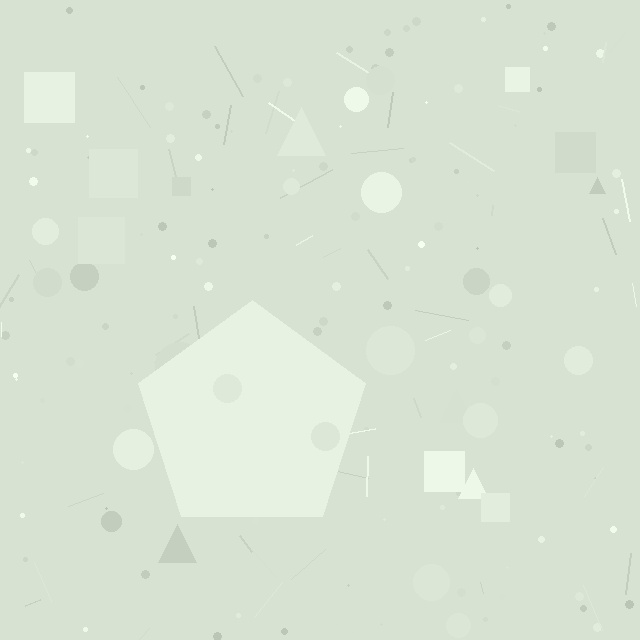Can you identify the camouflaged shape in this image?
The camouflaged shape is a pentagon.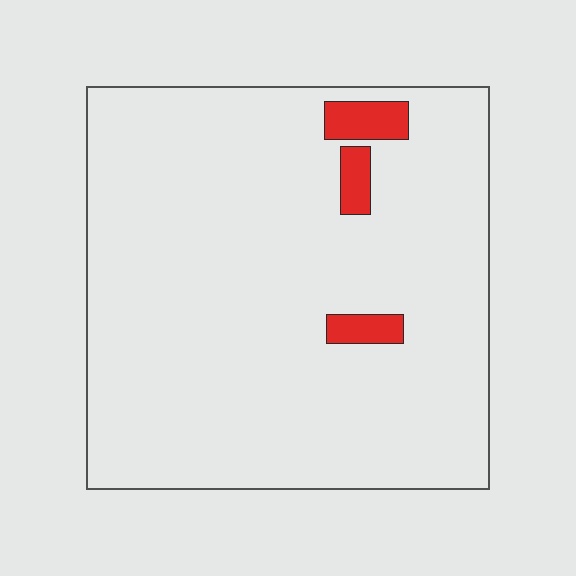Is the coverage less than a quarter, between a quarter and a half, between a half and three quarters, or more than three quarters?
Less than a quarter.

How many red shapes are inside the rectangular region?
3.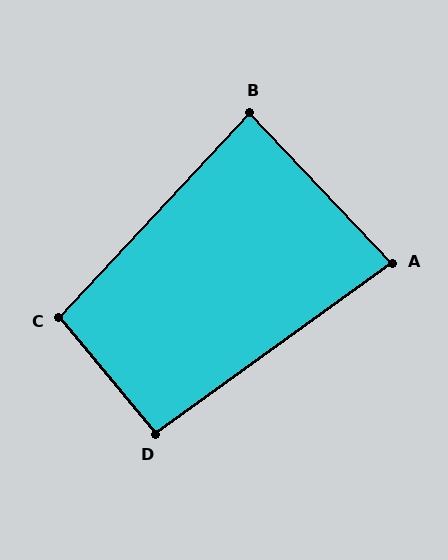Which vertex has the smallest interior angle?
A, at approximately 83 degrees.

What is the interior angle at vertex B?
Approximately 86 degrees (approximately right).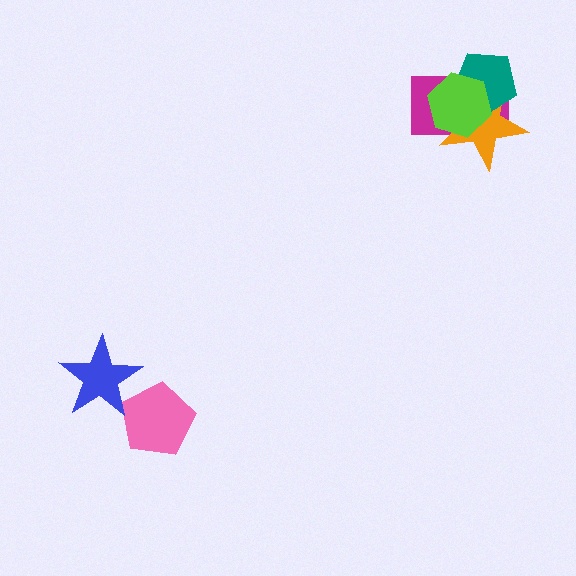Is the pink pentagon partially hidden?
Yes, it is partially covered by another shape.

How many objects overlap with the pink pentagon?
1 object overlaps with the pink pentagon.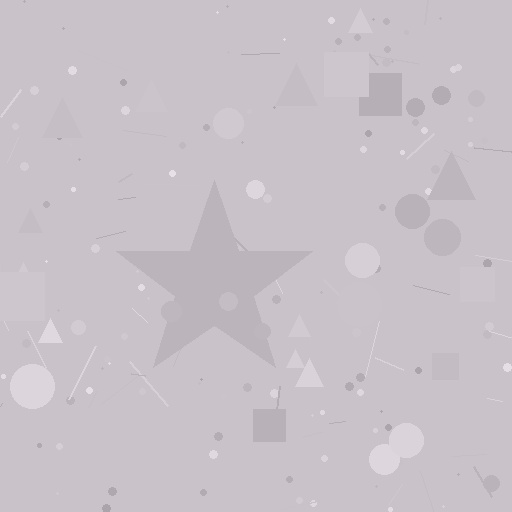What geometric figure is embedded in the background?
A star is embedded in the background.